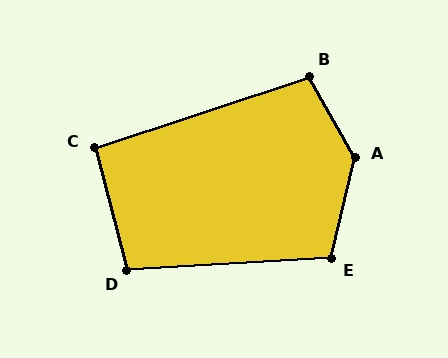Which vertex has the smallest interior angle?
C, at approximately 93 degrees.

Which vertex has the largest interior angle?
A, at approximately 137 degrees.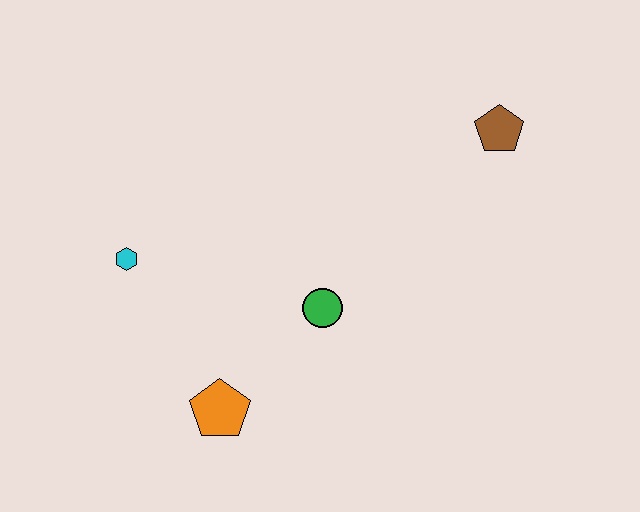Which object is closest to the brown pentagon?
The green circle is closest to the brown pentagon.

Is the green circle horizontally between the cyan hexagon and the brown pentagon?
Yes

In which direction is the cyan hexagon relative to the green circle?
The cyan hexagon is to the left of the green circle.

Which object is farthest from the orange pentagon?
The brown pentagon is farthest from the orange pentagon.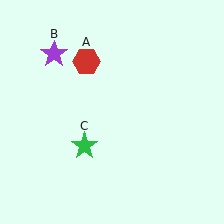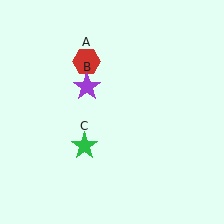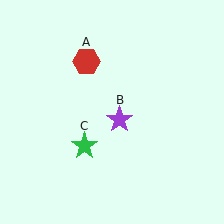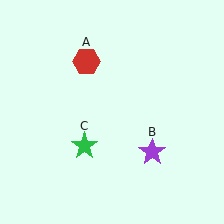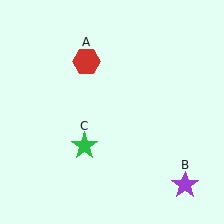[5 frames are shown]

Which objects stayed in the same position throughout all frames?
Red hexagon (object A) and green star (object C) remained stationary.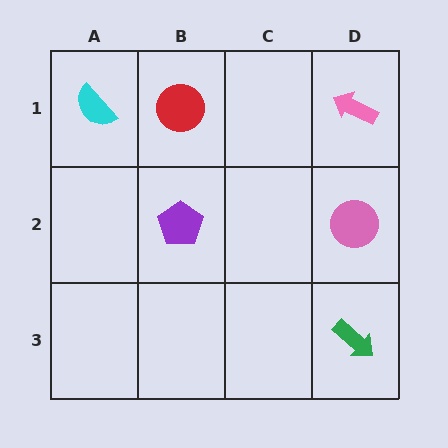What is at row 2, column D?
A pink circle.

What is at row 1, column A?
A cyan semicircle.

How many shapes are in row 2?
2 shapes.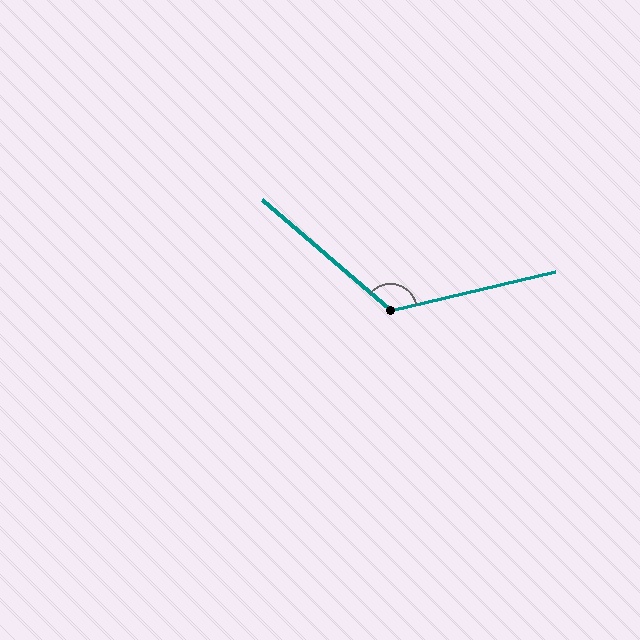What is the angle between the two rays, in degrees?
Approximately 126 degrees.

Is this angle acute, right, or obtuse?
It is obtuse.